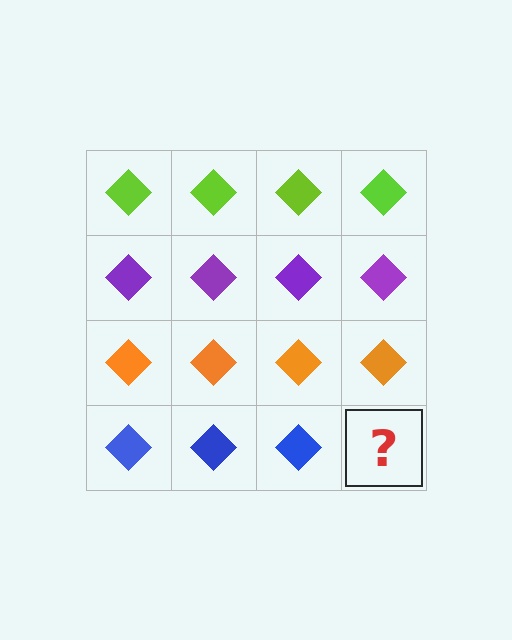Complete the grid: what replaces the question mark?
The question mark should be replaced with a blue diamond.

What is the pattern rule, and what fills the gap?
The rule is that each row has a consistent color. The gap should be filled with a blue diamond.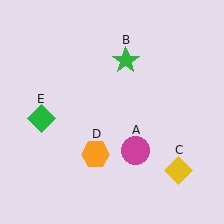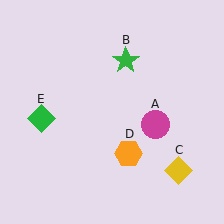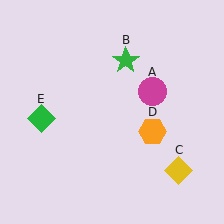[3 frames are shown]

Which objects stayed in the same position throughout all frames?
Green star (object B) and yellow diamond (object C) and green diamond (object E) remained stationary.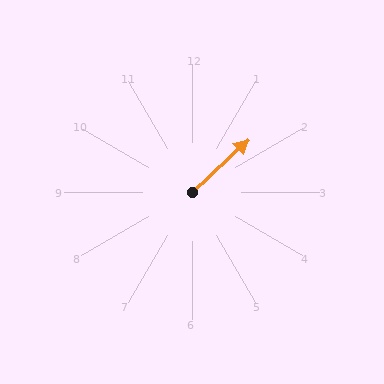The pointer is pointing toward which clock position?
Roughly 2 o'clock.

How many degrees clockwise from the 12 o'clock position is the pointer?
Approximately 47 degrees.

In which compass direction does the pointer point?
Northeast.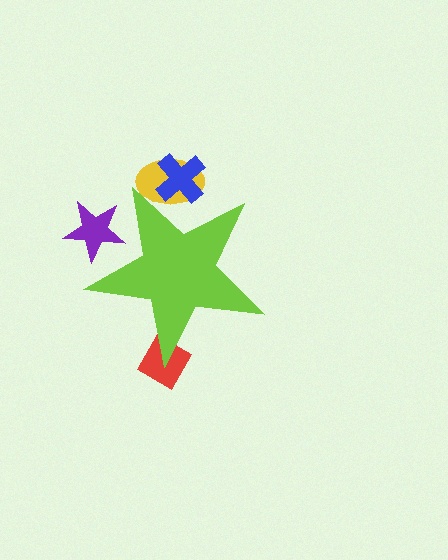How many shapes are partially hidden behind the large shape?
4 shapes are partially hidden.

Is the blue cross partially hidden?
Yes, the blue cross is partially hidden behind the lime star.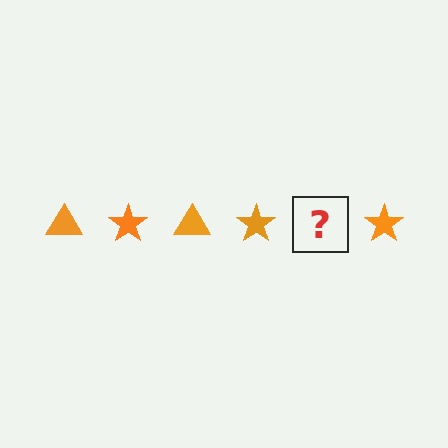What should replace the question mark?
The question mark should be replaced with an orange triangle.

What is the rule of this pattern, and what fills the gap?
The rule is that the pattern cycles through triangle, star shapes in orange. The gap should be filled with an orange triangle.